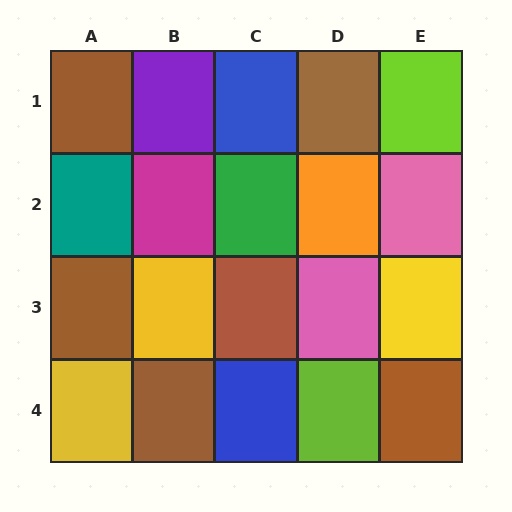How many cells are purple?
1 cell is purple.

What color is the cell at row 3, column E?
Yellow.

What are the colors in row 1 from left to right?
Brown, purple, blue, brown, lime.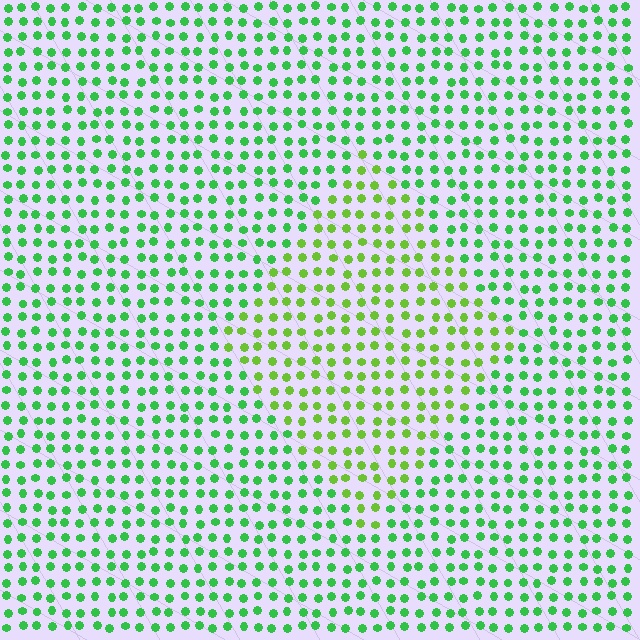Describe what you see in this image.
The image is filled with small green elements in a uniform arrangement. A diamond-shaped region is visible where the elements are tinted to a slightly different hue, forming a subtle color boundary.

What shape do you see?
I see a diamond.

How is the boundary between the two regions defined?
The boundary is defined purely by a slight shift in hue (about 33 degrees). Spacing, size, and orientation are identical on both sides.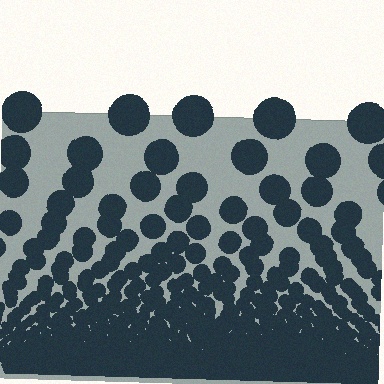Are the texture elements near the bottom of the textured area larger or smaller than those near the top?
Smaller. The gradient is inverted — elements near the bottom are smaller and denser.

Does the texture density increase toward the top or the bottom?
Density increases toward the bottom.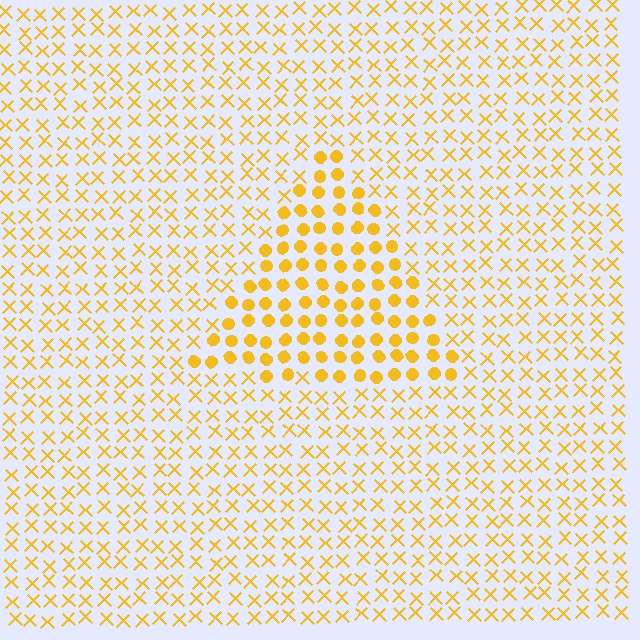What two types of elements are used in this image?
The image uses circles inside the triangle region and X marks outside it.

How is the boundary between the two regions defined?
The boundary is defined by a change in element shape: circles inside vs. X marks outside. All elements share the same color and spacing.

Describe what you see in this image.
The image is filled with small yellow elements arranged in a uniform grid. A triangle-shaped region contains circles, while the surrounding area contains X marks. The boundary is defined purely by the change in element shape.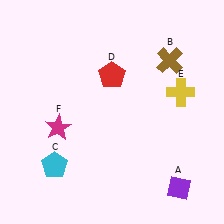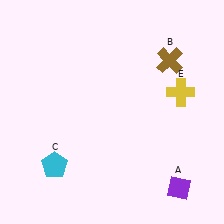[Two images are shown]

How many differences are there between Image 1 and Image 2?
There are 2 differences between the two images.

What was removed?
The red pentagon (D), the magenta star (F) were removed in Image 2.